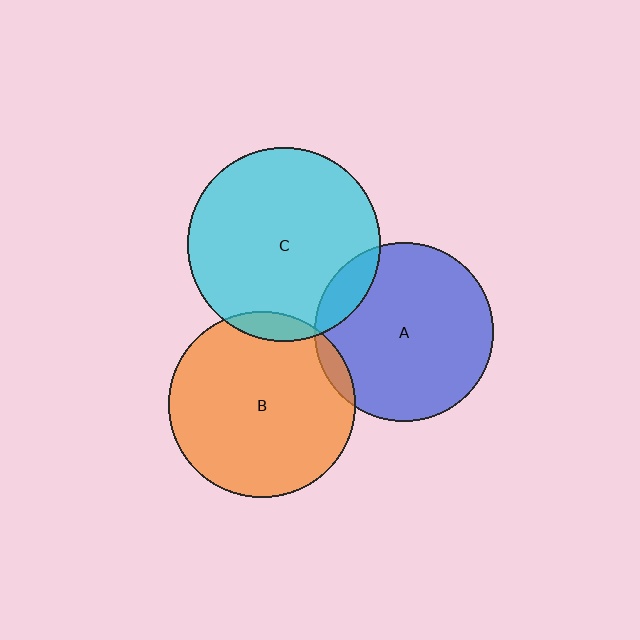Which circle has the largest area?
Circle C (cyan).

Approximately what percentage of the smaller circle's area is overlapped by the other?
Approximately 5%.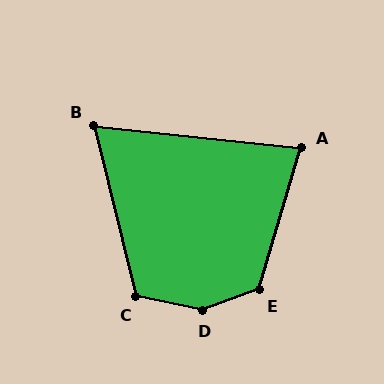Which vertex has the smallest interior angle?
B, at approximately 70 degrees.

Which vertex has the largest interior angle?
D, at approximately 148 degrees.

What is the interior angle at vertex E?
Approximately 126 degrees (obtuse).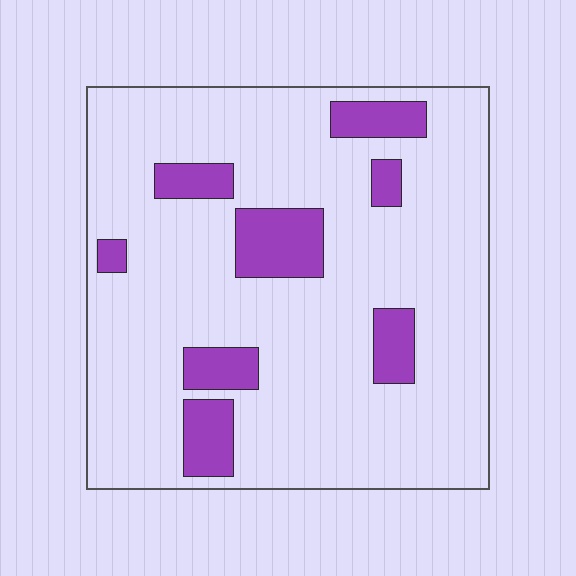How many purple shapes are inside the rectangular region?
8.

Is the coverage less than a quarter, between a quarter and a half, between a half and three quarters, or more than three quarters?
Less than a quarter.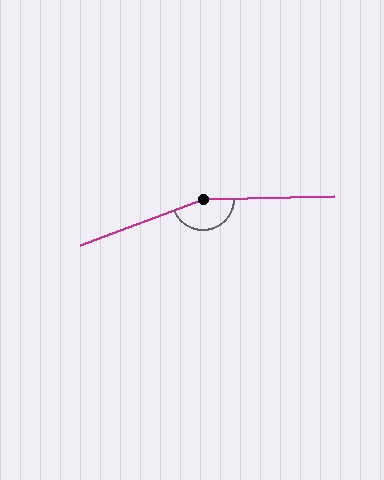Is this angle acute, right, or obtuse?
It is obtuse.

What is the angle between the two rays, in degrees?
Approximately 160 degrees.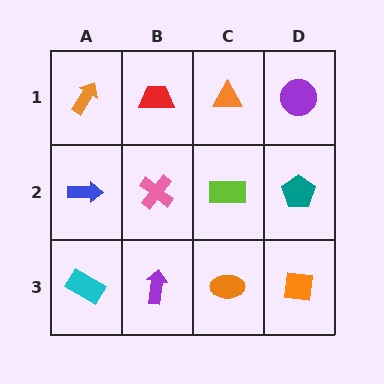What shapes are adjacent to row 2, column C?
An orange triangle (row 1, column C), an orange ellipse (row 3, column C), a pink cross (row 2, column B), a teal pentagon (row 2, column D).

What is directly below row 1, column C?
A lime rectangle.